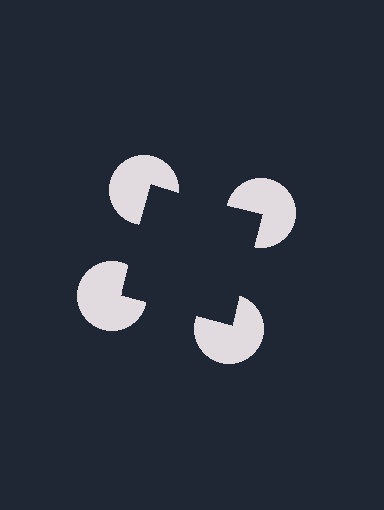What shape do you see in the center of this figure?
An illusory square — its edges are inferred from the aligned wedge cuts in the pac-man discs, not physically drawn.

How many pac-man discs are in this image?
There are 4 — one at each vertex of the illusory square.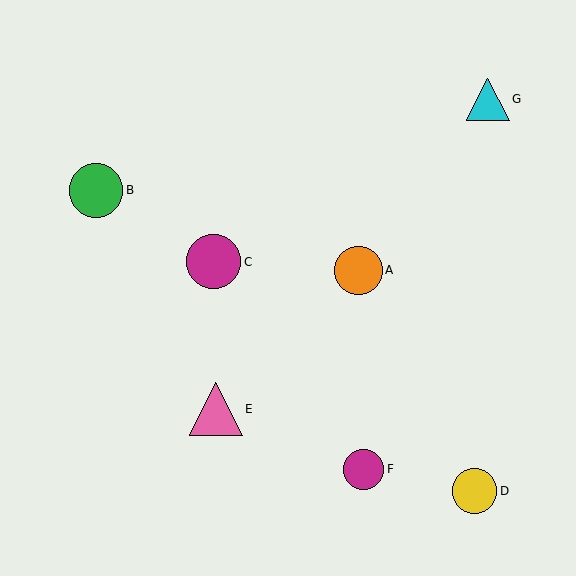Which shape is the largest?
The magenta circle (labeled C) is the largest.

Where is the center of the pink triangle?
The center of the pink triangle is at (216, 409).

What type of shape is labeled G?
Shape G is a cyan triangle.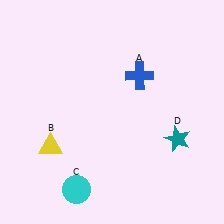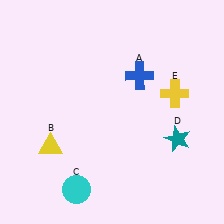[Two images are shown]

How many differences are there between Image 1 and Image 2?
There is 1 difference between the two images.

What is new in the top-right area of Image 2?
A yellow cross (E) was added in the top-right area of Image 2.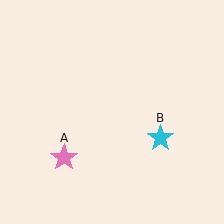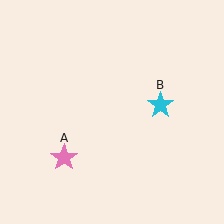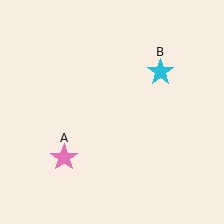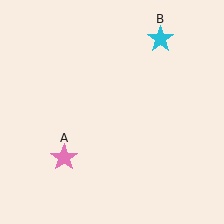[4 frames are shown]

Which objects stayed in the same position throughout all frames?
Pink star (object A) remained stationary.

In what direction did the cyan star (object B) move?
The cyan star (object B) moved up.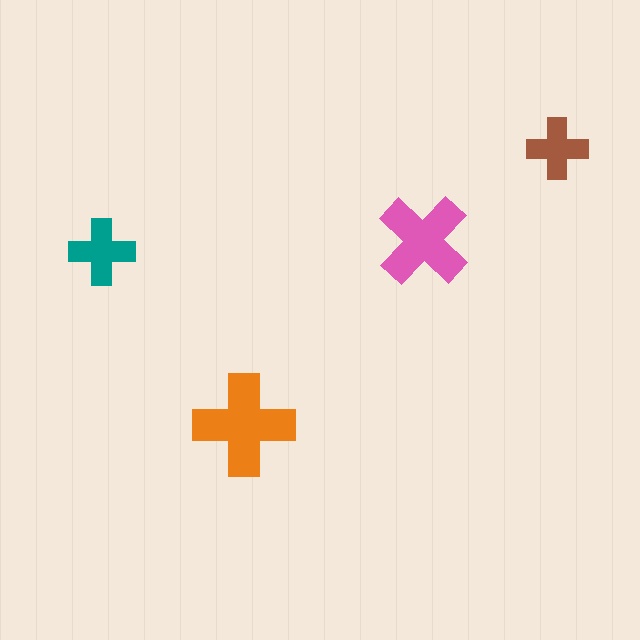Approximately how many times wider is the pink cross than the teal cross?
About 1.5 times wider.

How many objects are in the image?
There are 4 objects in the image.